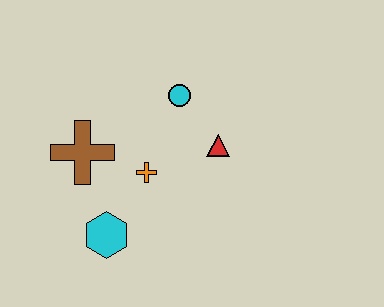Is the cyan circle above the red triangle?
Yes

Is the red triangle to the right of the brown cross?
Yes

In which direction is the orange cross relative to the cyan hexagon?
The orange cross is above the cyan hexagon.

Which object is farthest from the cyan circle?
The cyan hexagon is farthest from the cyan circle.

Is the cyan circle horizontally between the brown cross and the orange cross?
No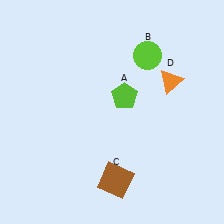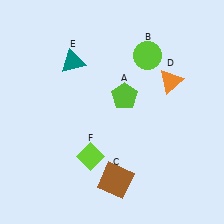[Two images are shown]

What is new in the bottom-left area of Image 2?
A lime diamond (F) was added in the bottom-left area of Image 2.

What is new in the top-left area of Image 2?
A teal triangle (E) was added in the top-left area of Image 2.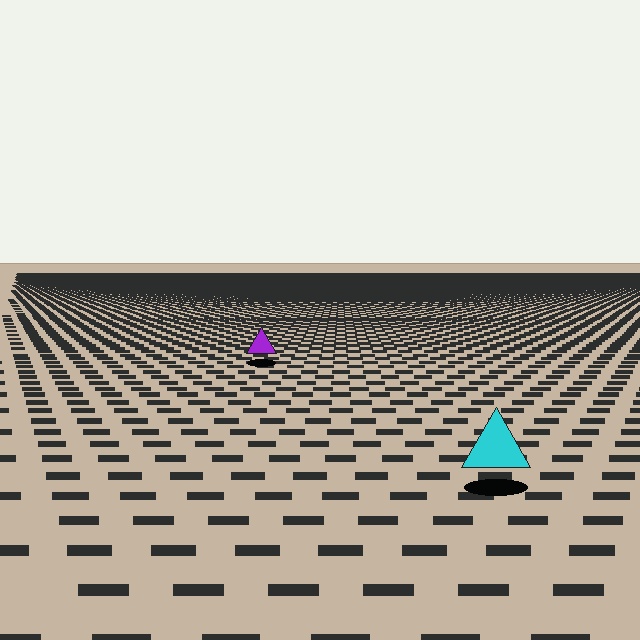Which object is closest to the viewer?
The cyan triangle is closest. The texture marks near it are larger and more spread out.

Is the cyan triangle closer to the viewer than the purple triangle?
Yes. The cyan triangle is closer — you can tell from the texture gradient: the ground texture is coarser near it.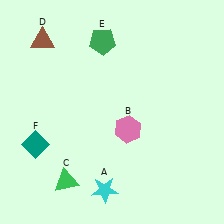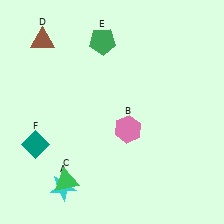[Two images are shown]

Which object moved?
The cyan star (A) moved left.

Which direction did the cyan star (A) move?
The cyan star (A) moved left.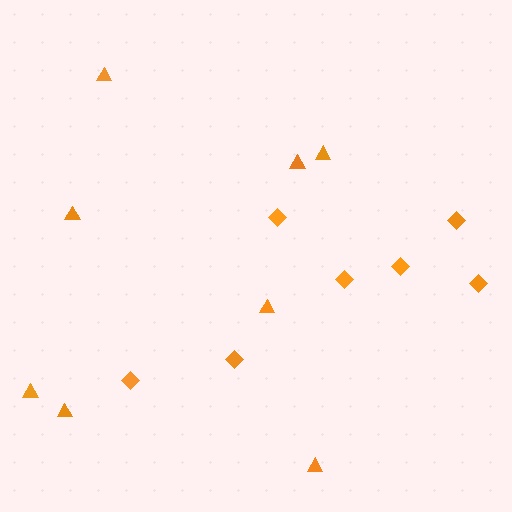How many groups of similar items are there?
There are 2 groups: one group of diamonds (7) and one group of triangles (8).